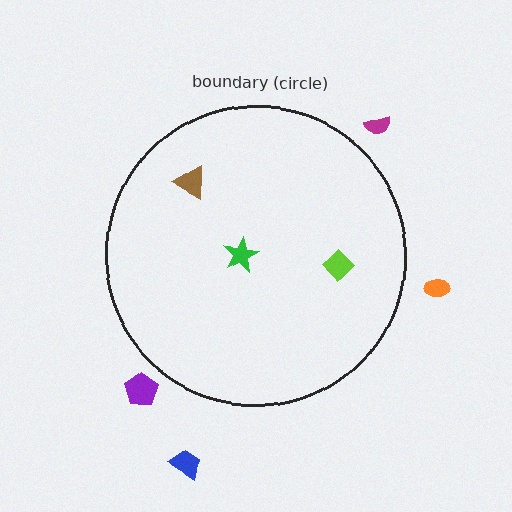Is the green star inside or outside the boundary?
Inside.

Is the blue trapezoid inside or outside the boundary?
Outside.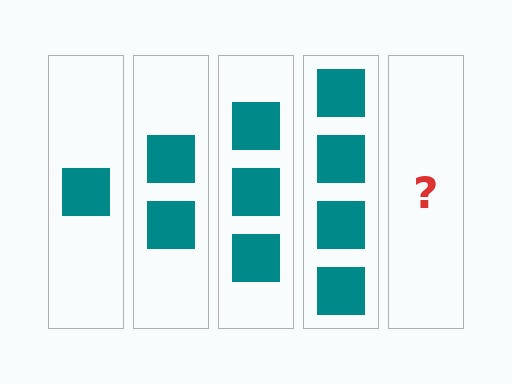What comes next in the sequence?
The next element should be 5 squares.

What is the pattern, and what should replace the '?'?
The pattern is that each step adds one more square. The '?' should be 5 squares.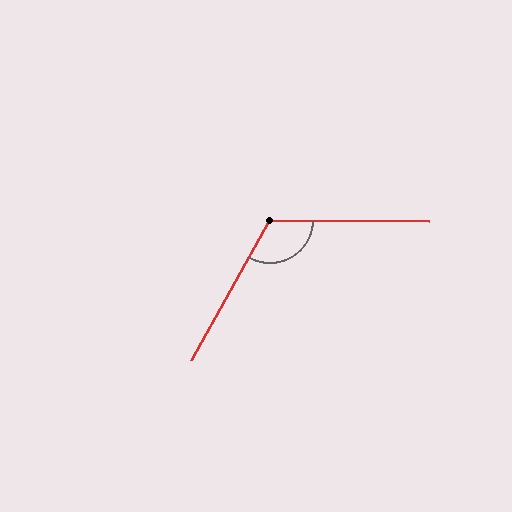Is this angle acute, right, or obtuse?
It is obtuse.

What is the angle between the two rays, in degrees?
Approximately 119 degrees.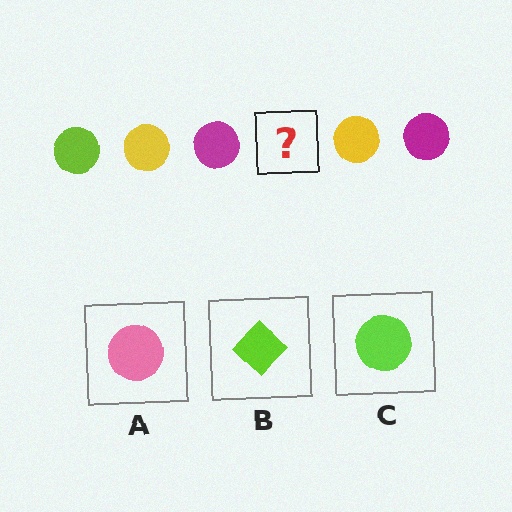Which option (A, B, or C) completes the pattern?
C.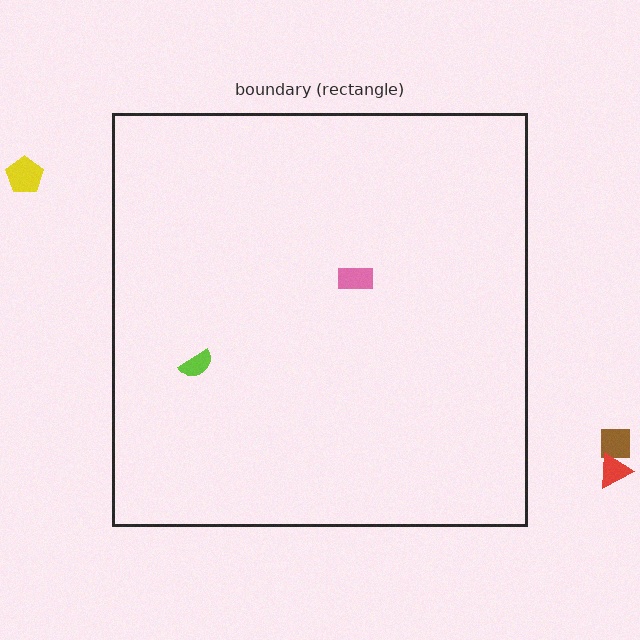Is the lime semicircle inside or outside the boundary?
Inside.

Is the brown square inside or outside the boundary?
Outside.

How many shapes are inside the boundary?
2 inside, 3 outside.